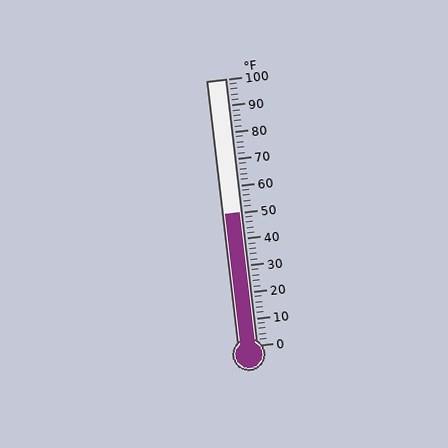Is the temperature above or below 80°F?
The temperature is below 80°F.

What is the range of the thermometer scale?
The thermometer scale ranges from 0°F to 100°F.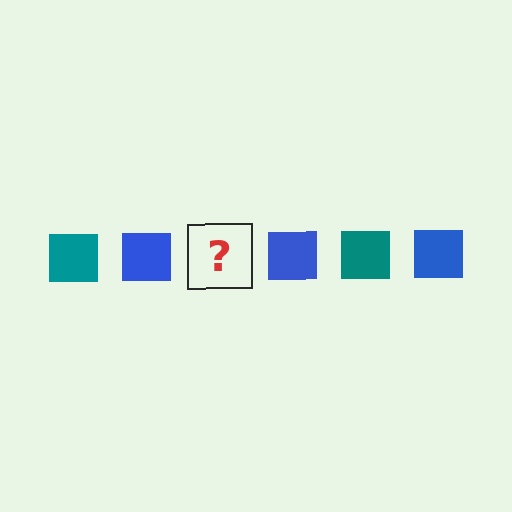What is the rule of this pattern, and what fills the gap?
The rule is that the pattern cycles through teal, blue squares. The gap should be filled with a teal square.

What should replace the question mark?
The question mark should be replaced with a teal square.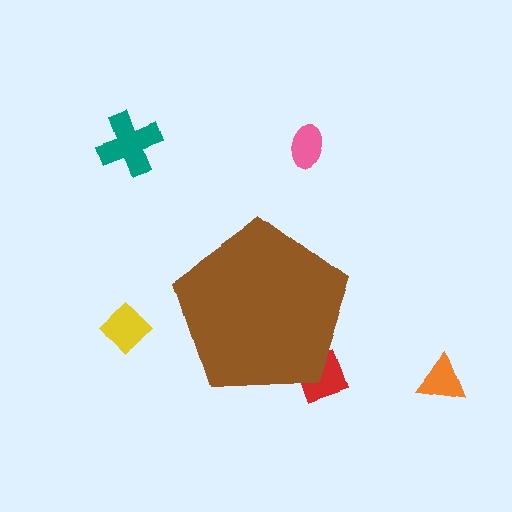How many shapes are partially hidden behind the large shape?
1 shape is partially hidden.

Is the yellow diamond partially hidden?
No, the yellow diamond is fully visible.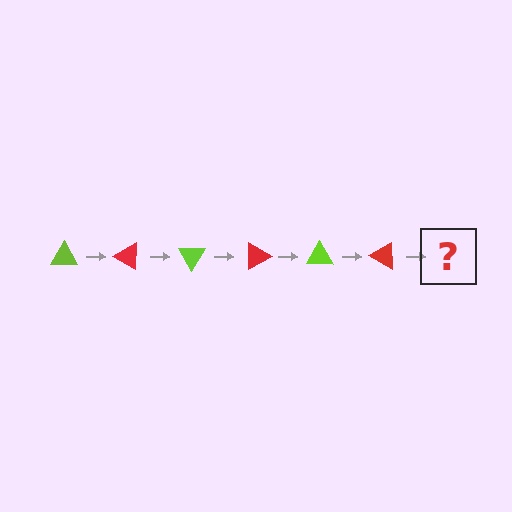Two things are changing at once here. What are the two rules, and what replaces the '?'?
The two rules are that it rotates 30 degrees each step and the color cycles through lime and red. The '?' should be a lime triangle, rotated 180 degrees from the start.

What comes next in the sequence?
The next element should be a lime triangle, rotated 180 degrees from the start.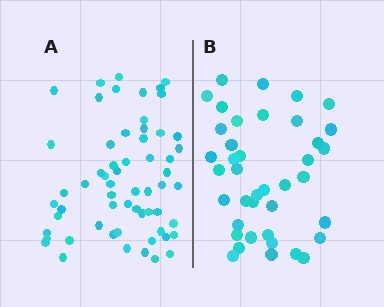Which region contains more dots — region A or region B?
Region A (the left region) has more dots.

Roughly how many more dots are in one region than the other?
Region A has approximately 20 more dots than region B.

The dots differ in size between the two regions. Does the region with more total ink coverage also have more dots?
No. Region B has more total ink coverage because its dots are larger, but region A actually contains more individual dots. Total area can be misleading — the number of items is what matters here.